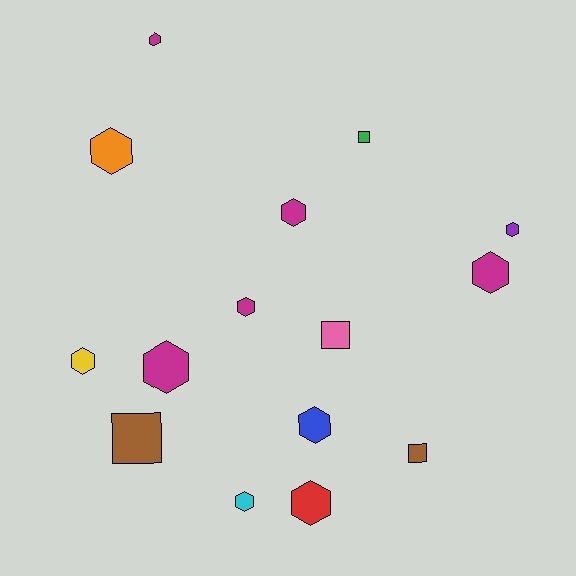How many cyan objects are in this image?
There is 1 cyan object.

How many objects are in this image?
There are 15 objects.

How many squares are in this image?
There are 4 squares.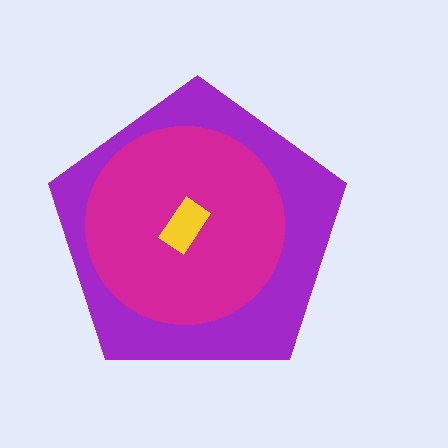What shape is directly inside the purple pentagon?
The magenta circle.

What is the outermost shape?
The purple pentagon.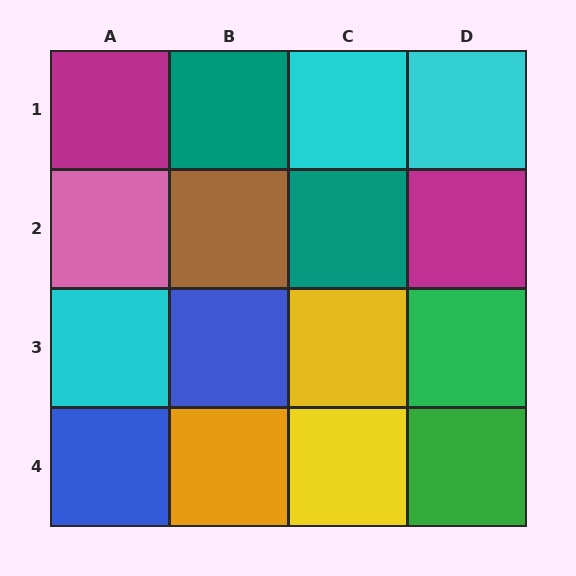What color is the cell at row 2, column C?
Teal.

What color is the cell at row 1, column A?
Magenta.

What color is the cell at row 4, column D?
Green.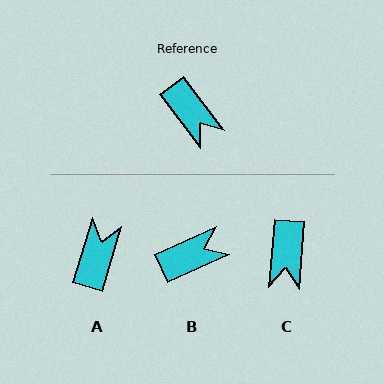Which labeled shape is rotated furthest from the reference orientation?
A, about 127 degrees away.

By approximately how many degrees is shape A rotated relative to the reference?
Approximately 127 degrees counter-clockwise.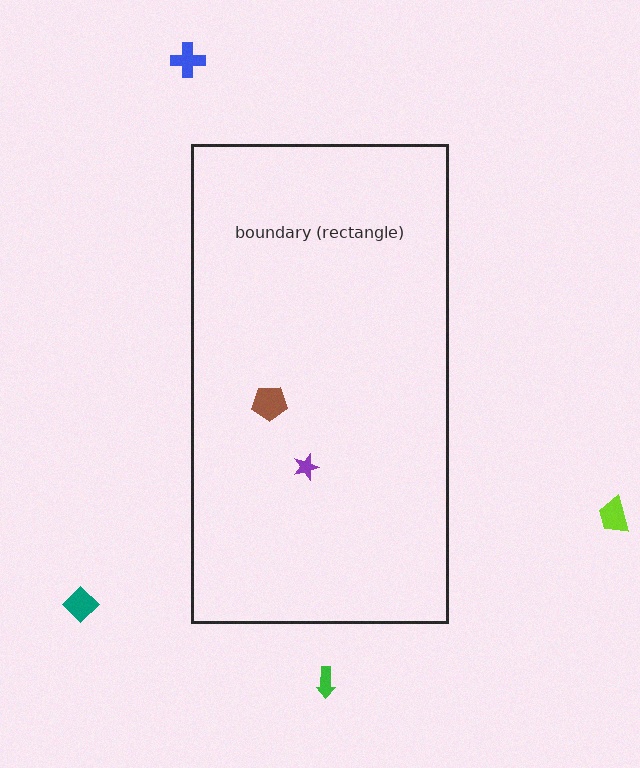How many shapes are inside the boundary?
2 inside, 4 outside.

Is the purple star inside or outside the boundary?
Inside.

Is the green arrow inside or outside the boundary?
Outside.